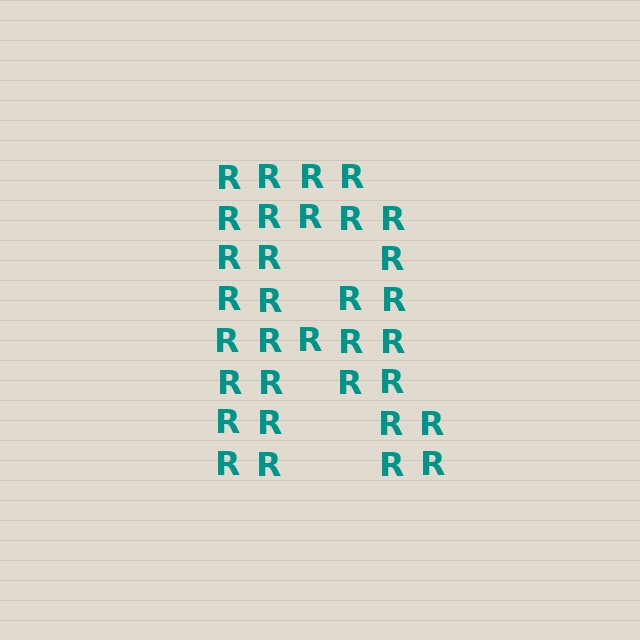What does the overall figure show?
The overall figure shows the letter R.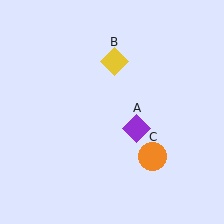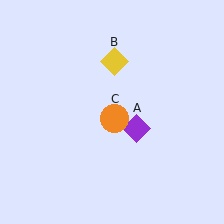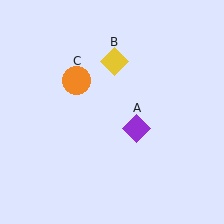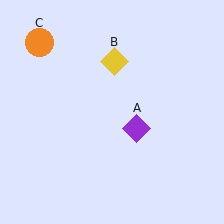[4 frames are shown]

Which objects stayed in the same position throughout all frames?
Purple diamond (object A) and yellow diamond (object B) remained stationary.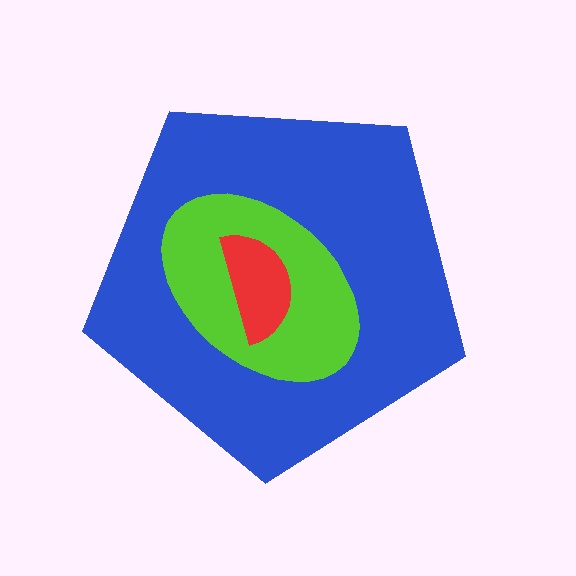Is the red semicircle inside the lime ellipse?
Yes.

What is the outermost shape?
The blue pentagon.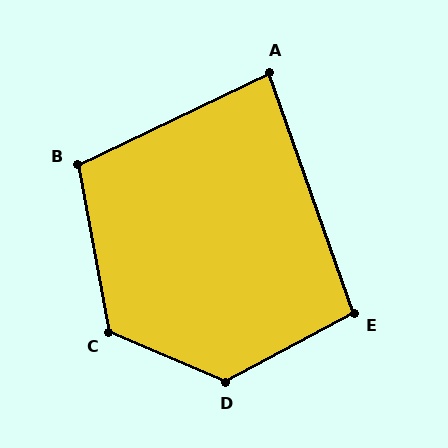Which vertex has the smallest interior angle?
A, at approximately 84 degrees.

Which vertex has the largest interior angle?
D, at approximately 129 degrees.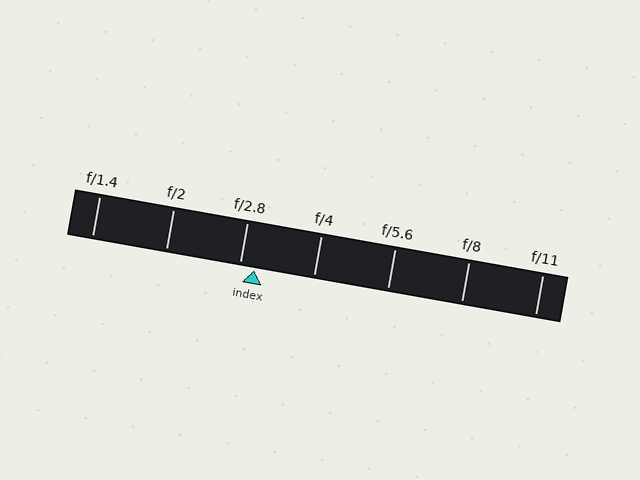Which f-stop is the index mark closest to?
The index mark is closest to f/2.8.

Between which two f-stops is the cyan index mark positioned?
The index mark is between f/2.8 and f/4.